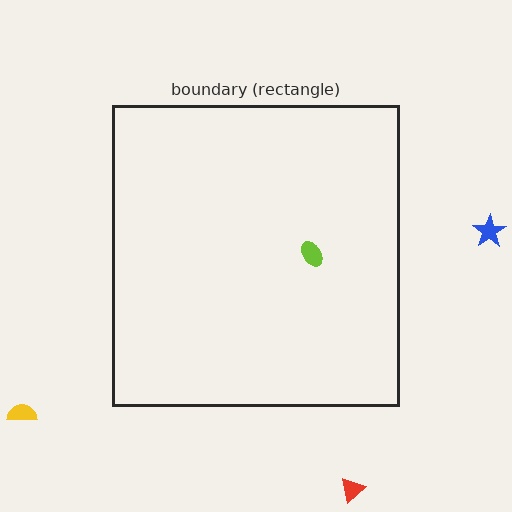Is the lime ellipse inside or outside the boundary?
Inside.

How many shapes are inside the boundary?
1 inside, 3 outside.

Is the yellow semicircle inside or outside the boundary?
Outside.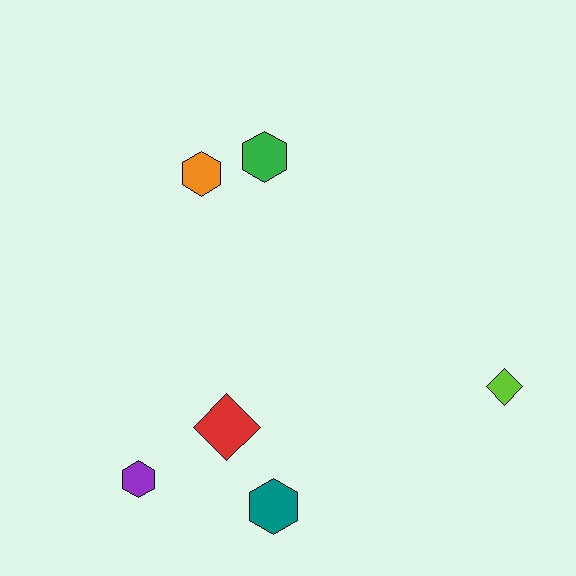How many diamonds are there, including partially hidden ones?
There are 2 diamonds.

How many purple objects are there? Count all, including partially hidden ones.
There is 1 purple object.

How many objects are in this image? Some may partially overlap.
There are 6 objects.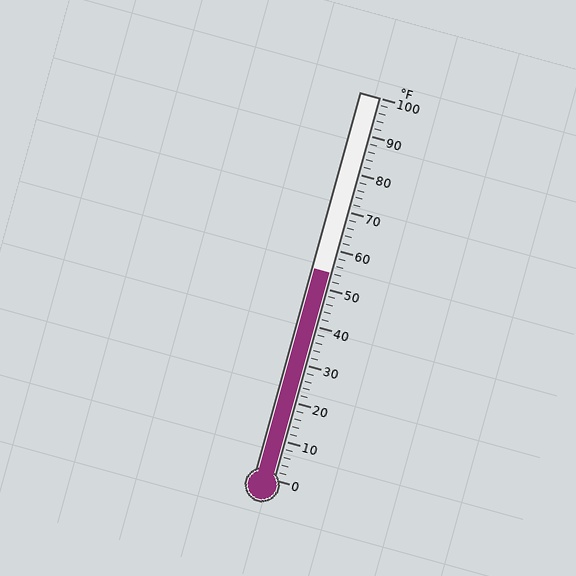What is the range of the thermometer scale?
The thermometer scale ranges from 0°F to 100°F.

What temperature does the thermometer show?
The thermometer shows approximately 54°F.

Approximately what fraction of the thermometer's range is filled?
The thermometer is filled to approximately 55% of its range.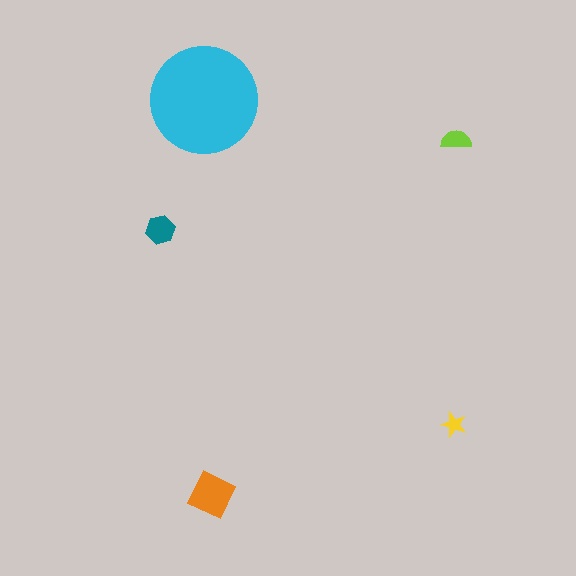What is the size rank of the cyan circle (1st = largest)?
1st.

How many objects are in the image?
There are 5 objects in the image.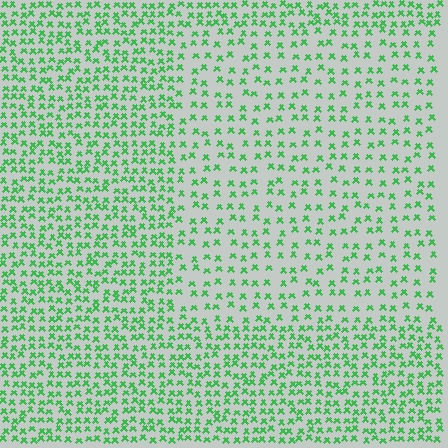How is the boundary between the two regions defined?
The boundary is defined by a change in element density (approximately 1.8x ratio). All elements are the same color, size, and shape.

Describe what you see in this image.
The image contains small green elements arranged at two different densities. A rectangle-shaped region is visible where the elements are less densely packed than the surrounding area.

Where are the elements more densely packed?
The elements are more densely packed outside the rectangle boundary.